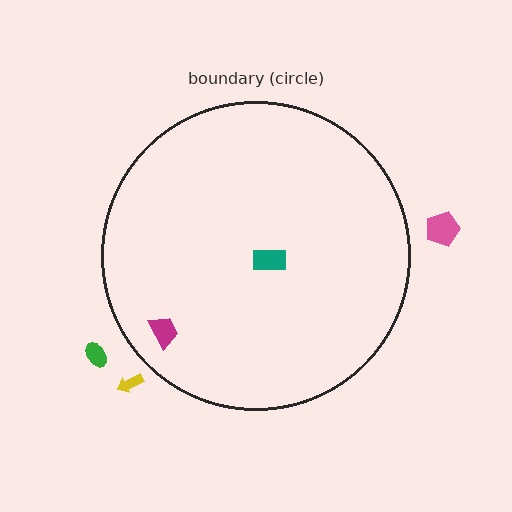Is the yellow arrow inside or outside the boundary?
Outside.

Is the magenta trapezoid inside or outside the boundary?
Inside.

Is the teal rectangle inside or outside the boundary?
Inside.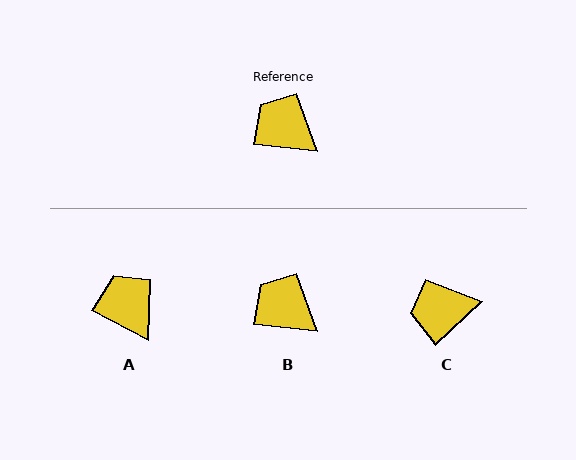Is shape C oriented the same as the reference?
No, it is off by about 49 degrees.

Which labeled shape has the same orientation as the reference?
B.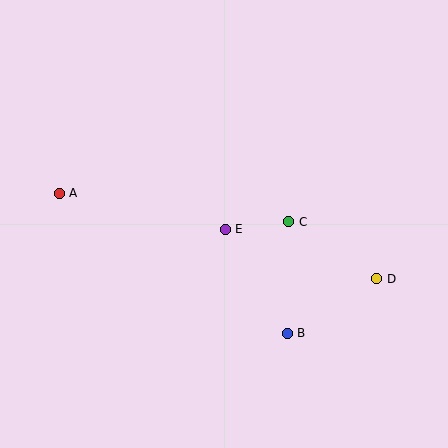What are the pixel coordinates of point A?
Point A is at (59, 193).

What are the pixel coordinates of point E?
Point E is at (225, 229).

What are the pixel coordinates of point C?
Point C is at (289, 222).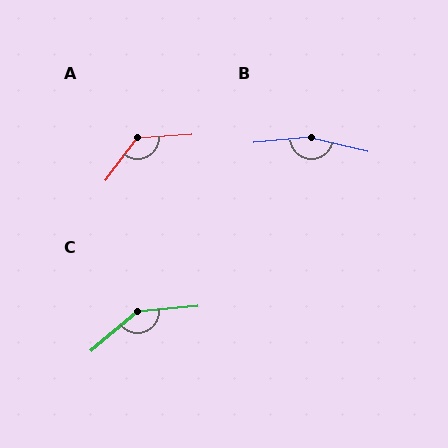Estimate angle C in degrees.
Approximately 145 degrees.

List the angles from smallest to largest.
A (130°), C (145°), B (161°).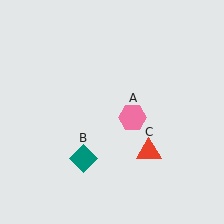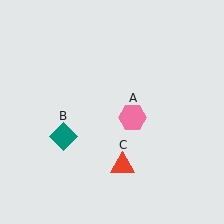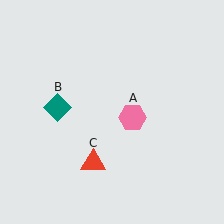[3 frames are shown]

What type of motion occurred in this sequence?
The teal diamond (object B), red triangle (object C) rotated clockwise around the center of the scene.